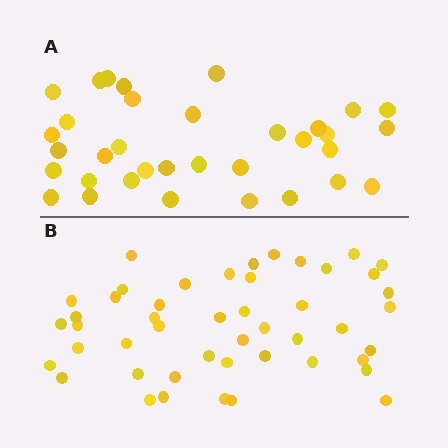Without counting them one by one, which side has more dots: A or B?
Region B (the bottom region) has more dots.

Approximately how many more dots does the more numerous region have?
Region B has approximately 15 more dots than region A.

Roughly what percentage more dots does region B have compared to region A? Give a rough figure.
About 40% more.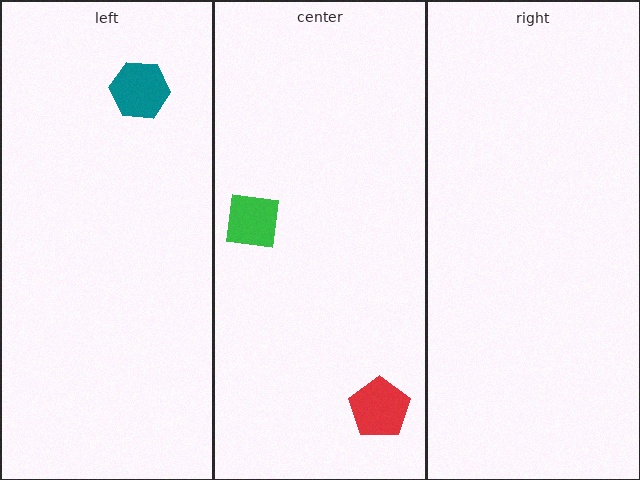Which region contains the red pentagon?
The center region.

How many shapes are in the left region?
1.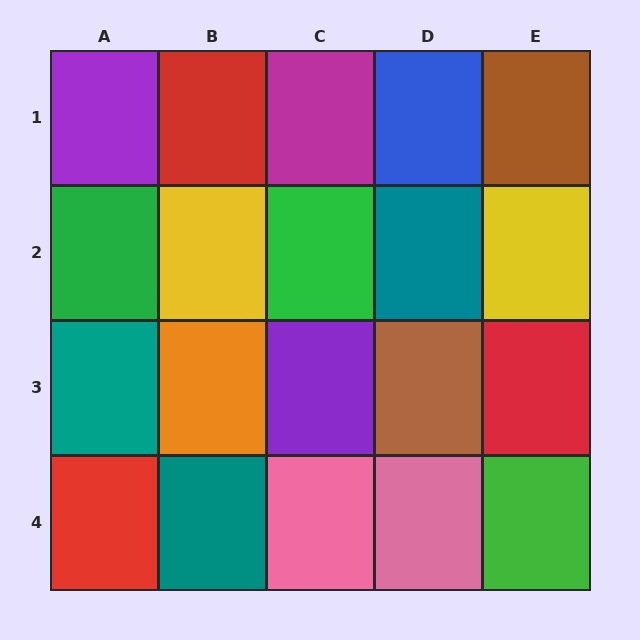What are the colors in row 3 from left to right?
Teal, orange, purple, brown, red.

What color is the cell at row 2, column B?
Yellow.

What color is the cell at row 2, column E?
Yellow.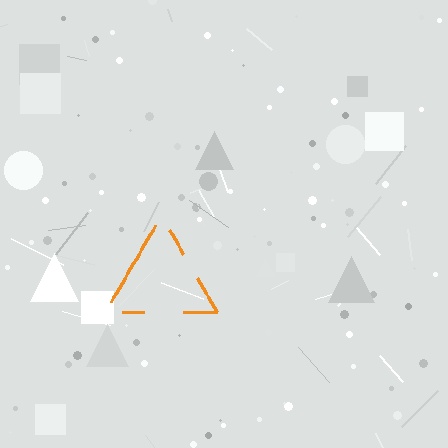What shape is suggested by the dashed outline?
The dashed outline suggests a triangle.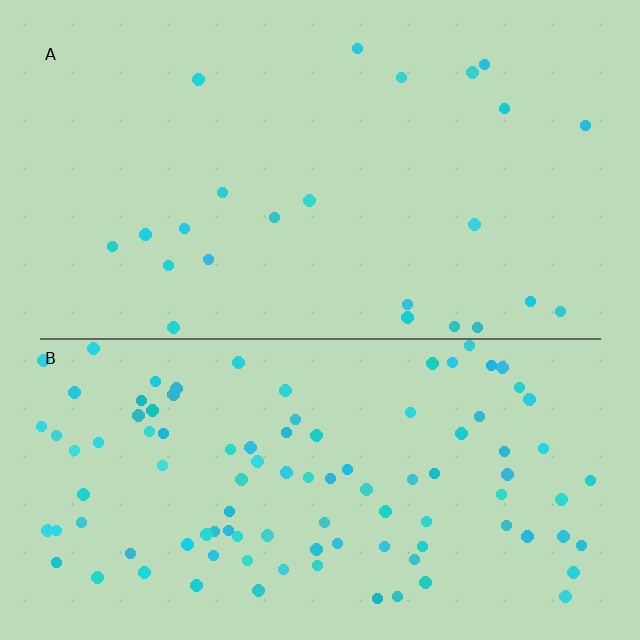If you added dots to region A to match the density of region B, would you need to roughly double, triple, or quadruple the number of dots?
Approximately quadruple.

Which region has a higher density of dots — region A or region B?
B (the bottom).